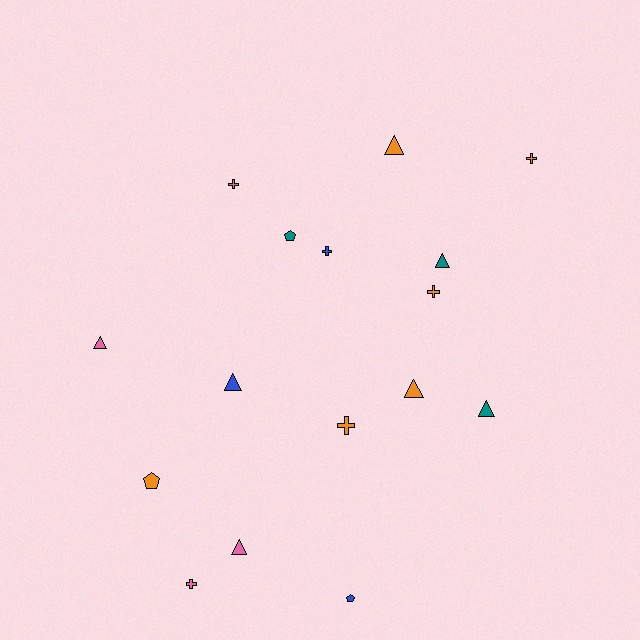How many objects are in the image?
There are 16 objects.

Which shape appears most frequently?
Triangle, with 7 objects.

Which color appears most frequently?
Orange, with 6 objects.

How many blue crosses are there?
There is 1 blue cross.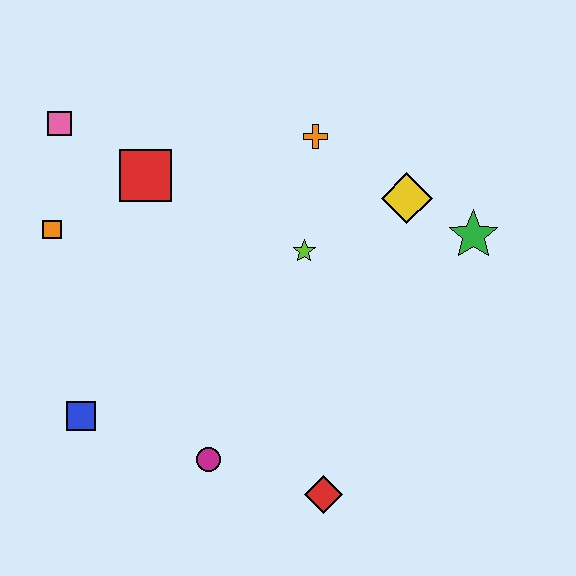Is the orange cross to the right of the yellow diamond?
No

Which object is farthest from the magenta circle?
The pink square is farthest from the magenta circle.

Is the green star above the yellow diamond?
No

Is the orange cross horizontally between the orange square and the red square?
No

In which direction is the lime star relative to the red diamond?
The lime star is above the red diamond.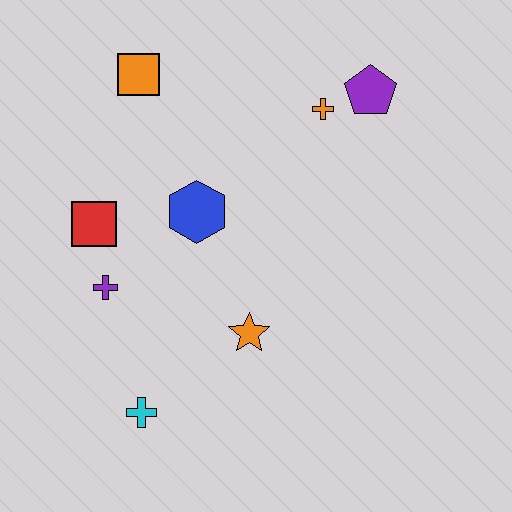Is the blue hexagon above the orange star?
Yes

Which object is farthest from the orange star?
The orange square is farthest from the orange star.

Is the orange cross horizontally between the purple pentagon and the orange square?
Yes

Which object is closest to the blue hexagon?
The red square is closest to the blue hexagon.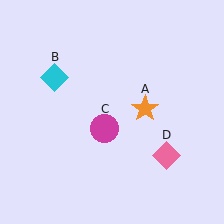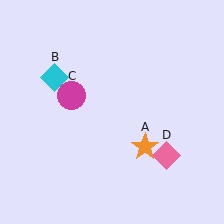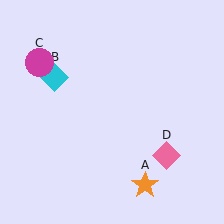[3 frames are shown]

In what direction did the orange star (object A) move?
The orange star (object A) moved down.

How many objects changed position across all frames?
2 objects changed position: orange star (object A), magenta circle (object C).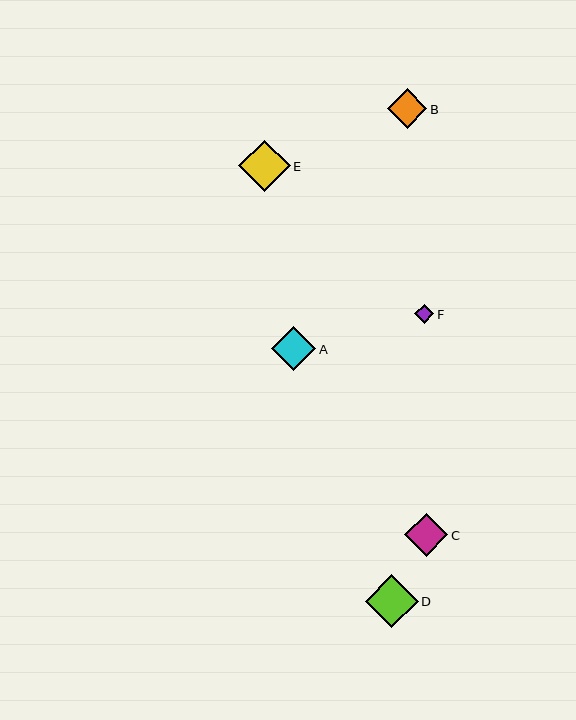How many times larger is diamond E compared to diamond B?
Diamond E is approximately 1.3 times the size of diamond B.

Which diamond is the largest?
Diamond D is the largest with a size of approximately 53 pixels.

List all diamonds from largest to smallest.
From largest to smallest: D, E, A, C, B, F.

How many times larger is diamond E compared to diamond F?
Diamond E is approximately 2.7 times the size of diamond F.